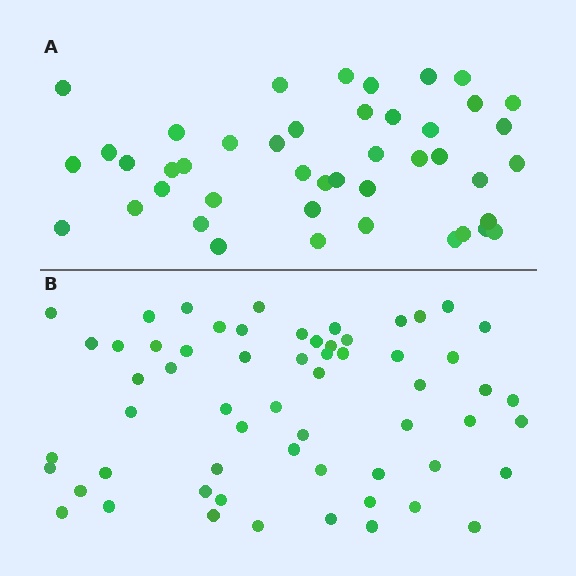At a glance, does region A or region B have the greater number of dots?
Region B (the bottom region) has more dots.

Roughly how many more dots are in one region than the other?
Region B has approximately 15 more dots than region A.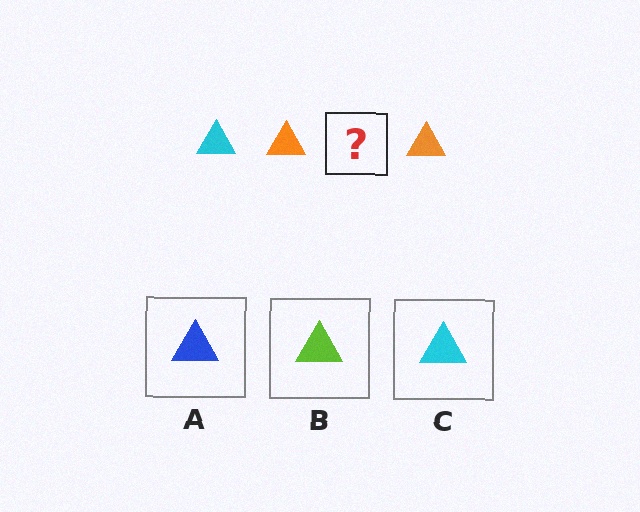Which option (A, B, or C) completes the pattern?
C.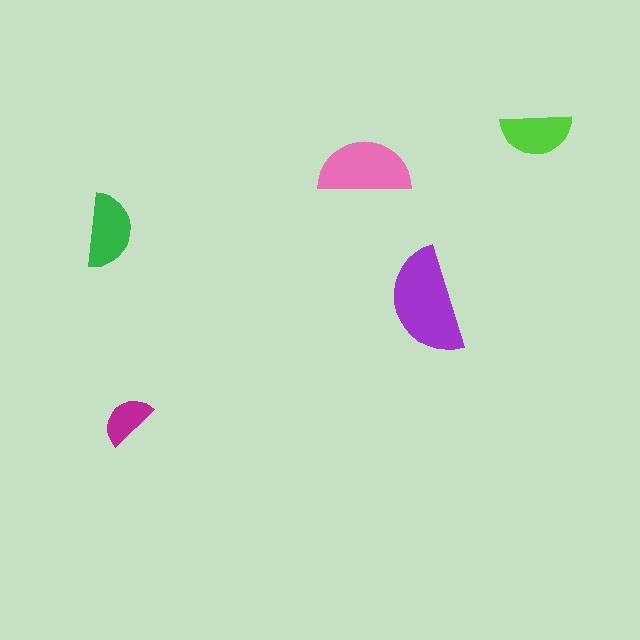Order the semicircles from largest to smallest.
the purple one, the pink one, the green one, the lime one, the magenta one.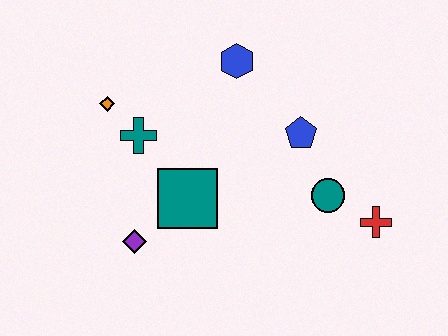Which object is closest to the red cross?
The teal circle is closest to the red cross.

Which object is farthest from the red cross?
The orange diamond is farthest from the red cross.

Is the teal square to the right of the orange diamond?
Yes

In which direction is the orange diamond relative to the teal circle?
The orange diamond is to the left of the teal circle.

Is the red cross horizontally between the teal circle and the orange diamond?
No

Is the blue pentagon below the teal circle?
No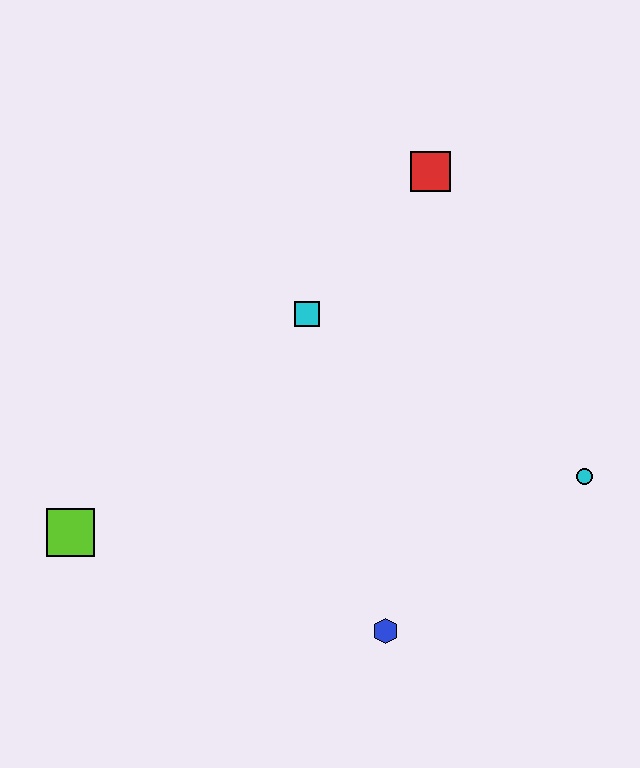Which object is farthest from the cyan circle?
The lime square is farthest from the cyan circle.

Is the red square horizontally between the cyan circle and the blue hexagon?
Yes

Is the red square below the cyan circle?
No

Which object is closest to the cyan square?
The red square is closest to the cyan square.